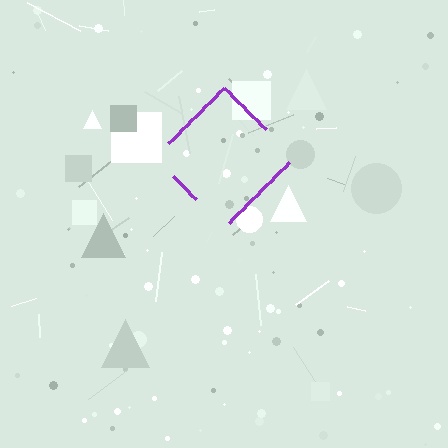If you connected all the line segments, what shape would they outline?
They would outline a diamond.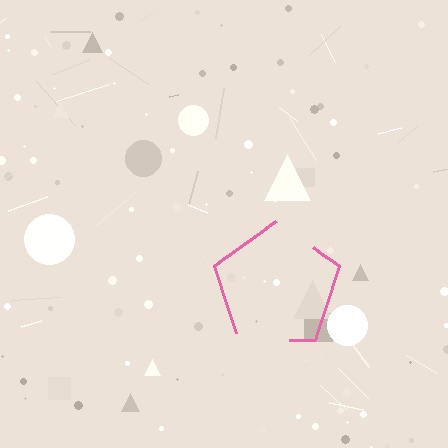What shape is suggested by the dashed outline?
The dashed outline suggests a pentagon.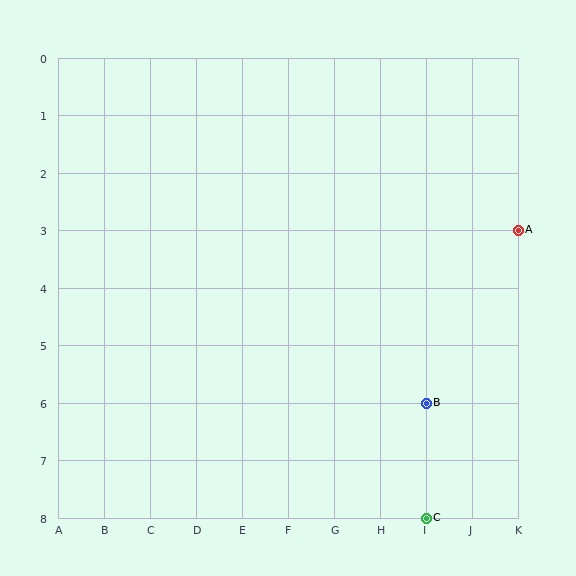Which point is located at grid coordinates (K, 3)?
Point A is at (K, 3).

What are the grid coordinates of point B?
Point B is at grid coordinates (I, 6).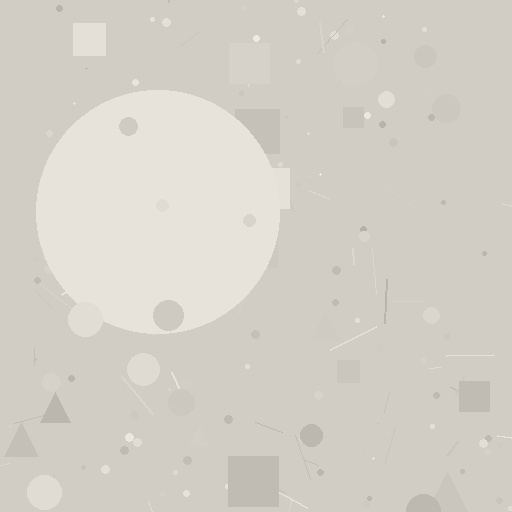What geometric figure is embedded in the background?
A circle is embedded in the background.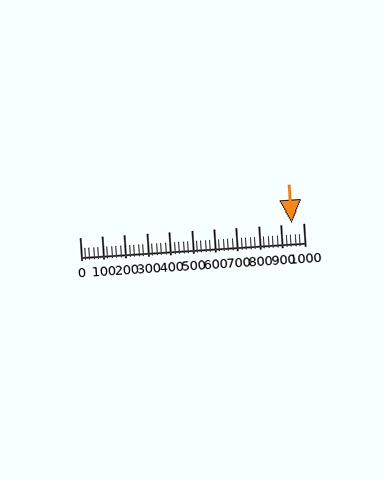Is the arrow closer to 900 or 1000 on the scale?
The arrow is closer to 900.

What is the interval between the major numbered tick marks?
The major tick marks are spaced 100 units apart.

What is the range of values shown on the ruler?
The ruler shows values from 0 to 1000.